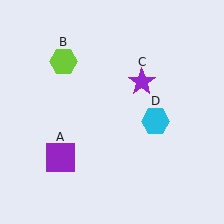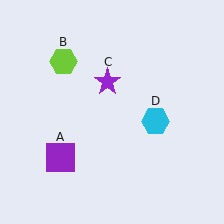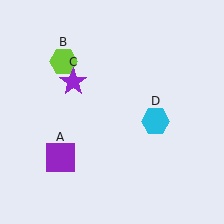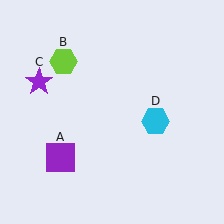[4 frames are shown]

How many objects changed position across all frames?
1 object changed position: purple star (object C).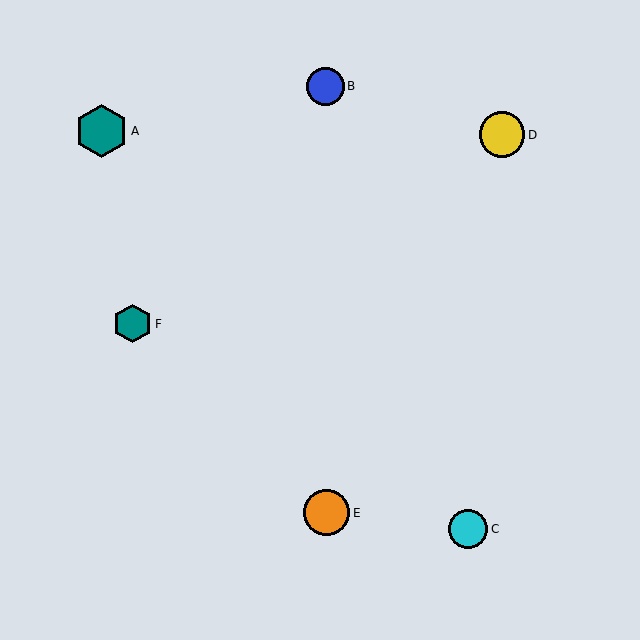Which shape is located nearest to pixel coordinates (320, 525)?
The orange circle (labeled E) at (327, 513) is nearest to that location.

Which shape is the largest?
The teal hexagon (labeled A) is the largest.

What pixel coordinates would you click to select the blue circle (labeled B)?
Click at (325, 86) to select the blue circle B.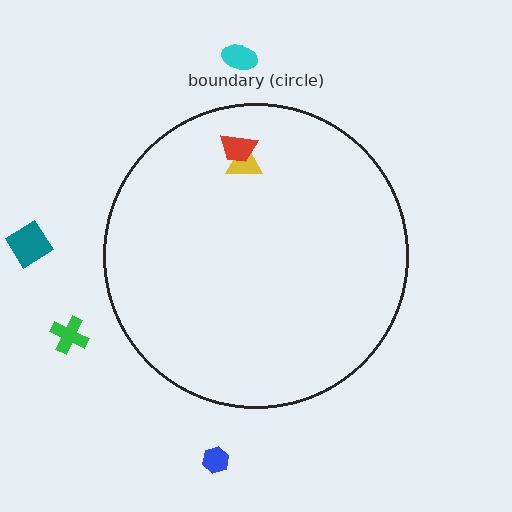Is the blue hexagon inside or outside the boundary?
Outside.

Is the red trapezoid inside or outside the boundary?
Inside.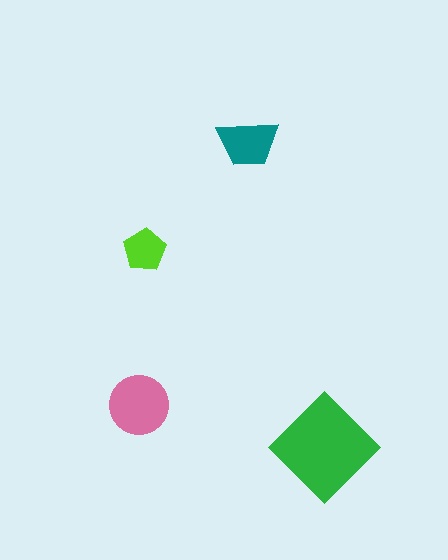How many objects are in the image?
There are 4 objects in the image.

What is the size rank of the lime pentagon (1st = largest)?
4th.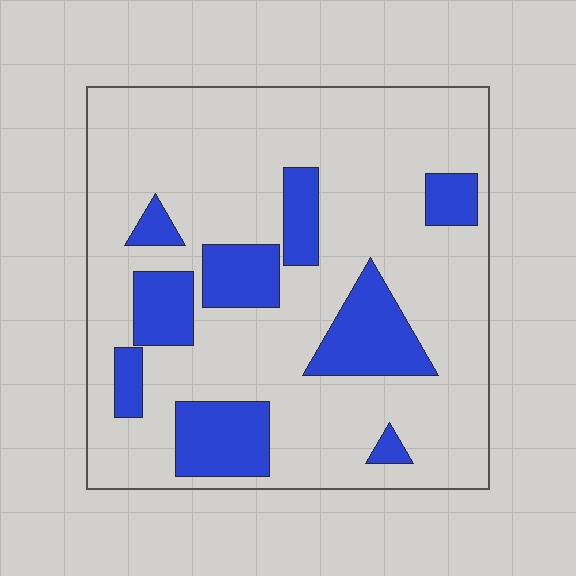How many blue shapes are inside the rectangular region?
9.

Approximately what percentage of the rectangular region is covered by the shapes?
Approximately 20%.